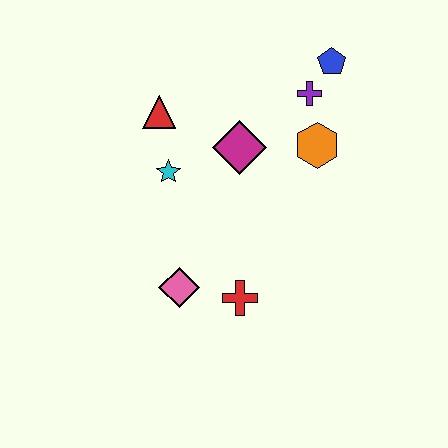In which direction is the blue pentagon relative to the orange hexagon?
The blue pentagon is above the orange hexagon.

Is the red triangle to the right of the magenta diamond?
No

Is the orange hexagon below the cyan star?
No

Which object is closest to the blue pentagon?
The purple cross is closest to the blue pentagon.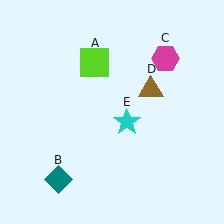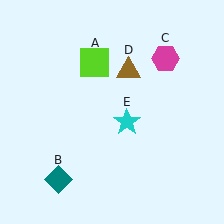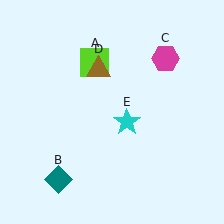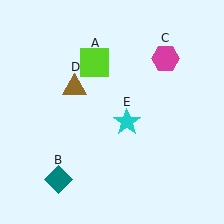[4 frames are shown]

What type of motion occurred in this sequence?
The brown triangle (object D) rotated counterclockwise around the center of the scene.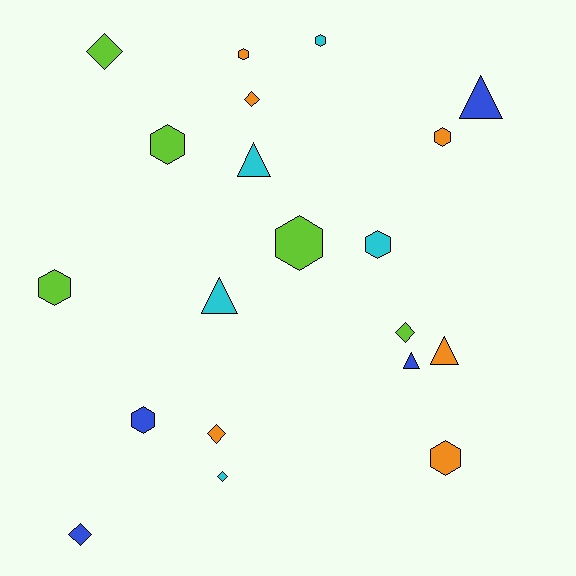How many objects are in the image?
There are 20 objects.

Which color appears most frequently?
Orange, with 6 objects.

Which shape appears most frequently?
Hexagon, with 9 objects.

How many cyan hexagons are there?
There are 2 cyan hexagons.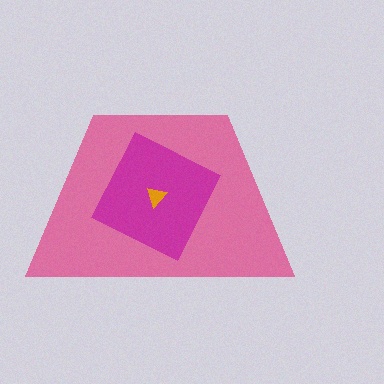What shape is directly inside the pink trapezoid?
The magenta square.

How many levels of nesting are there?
3.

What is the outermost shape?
The pink trapezoid.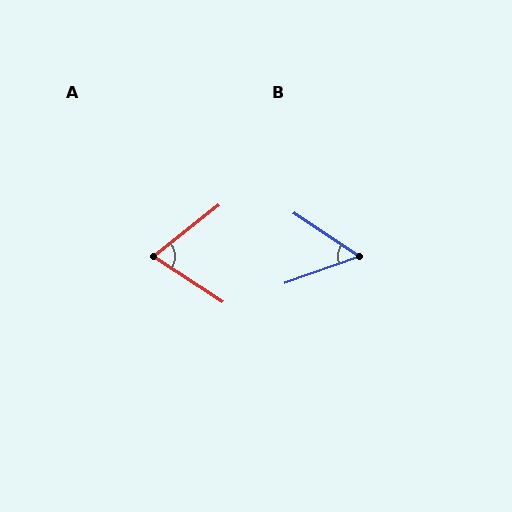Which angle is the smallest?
B, at approximately 53 degrees.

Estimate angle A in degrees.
Approximately 71 degrees.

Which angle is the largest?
A, at approximately 71 degrees.